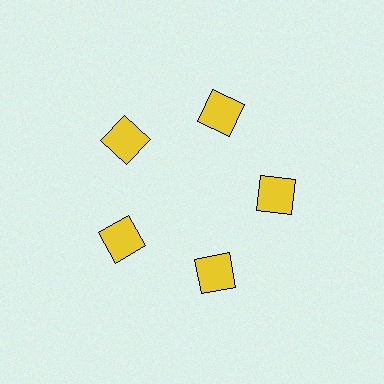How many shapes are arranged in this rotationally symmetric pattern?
There are 5 shapes, arranged in 5 groups of 1.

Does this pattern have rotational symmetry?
Yes, this pattern has 5-fold rotational symmetry. It looks the same after rotating 72 degrees around the center.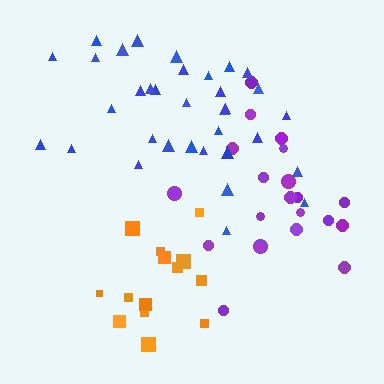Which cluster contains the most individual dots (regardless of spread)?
Blue (34).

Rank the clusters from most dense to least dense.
blue, orange, purple.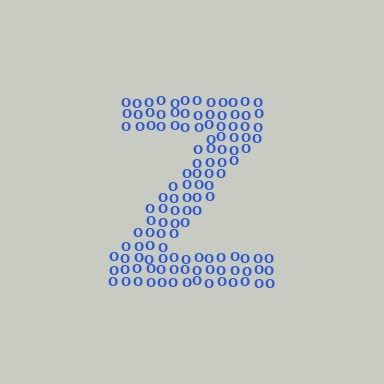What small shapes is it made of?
It is made of small letter O's.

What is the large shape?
The large shape is the letter Z.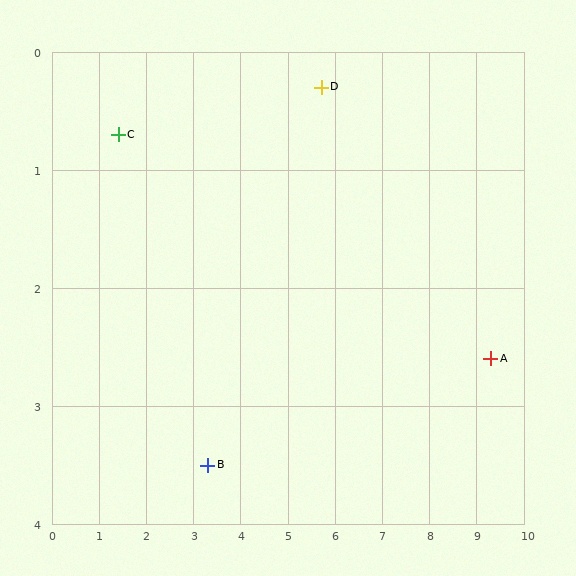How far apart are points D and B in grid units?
Points D and B are about 4.0 grid units apart.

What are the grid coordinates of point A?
Point A is at approximately (9.3, 2.6).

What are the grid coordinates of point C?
Point C is at approximately (1.4, 0.7).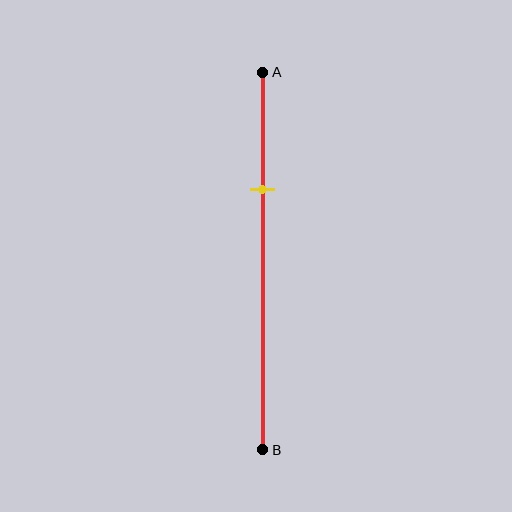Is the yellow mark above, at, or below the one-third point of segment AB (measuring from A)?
The yellow mark is approximately at the one-third point of segment AB.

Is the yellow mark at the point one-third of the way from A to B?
Yes, the mark is approximately at the one-third point.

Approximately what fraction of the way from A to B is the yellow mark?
The yellow mark is approximately 30% of the way from A to B.